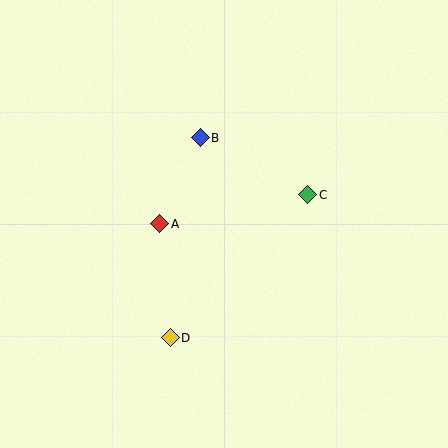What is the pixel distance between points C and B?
The distance between C and B is 122 pixels.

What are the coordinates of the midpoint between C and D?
The midpoint between C and D is at (239, 266).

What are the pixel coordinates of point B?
Point B is at (200, 138).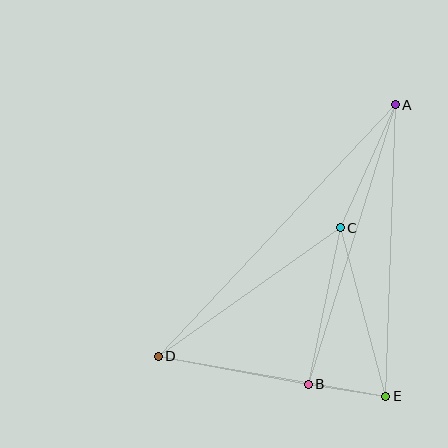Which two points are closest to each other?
Points B and E are closest to each other.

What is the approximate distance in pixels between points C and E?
The distance between C and E is approximately 174 pixels.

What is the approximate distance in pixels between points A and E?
The distance between A and E is approximately 292 pixels.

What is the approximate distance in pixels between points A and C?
The distance between A and C is approximately 135 pixels.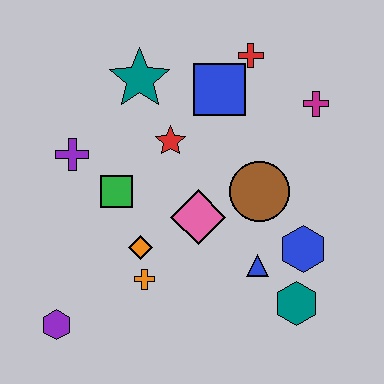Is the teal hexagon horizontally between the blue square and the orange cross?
No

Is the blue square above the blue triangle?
Yes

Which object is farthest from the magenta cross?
The purple hexagon is farthest from the magenta cross.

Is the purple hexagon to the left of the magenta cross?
Yes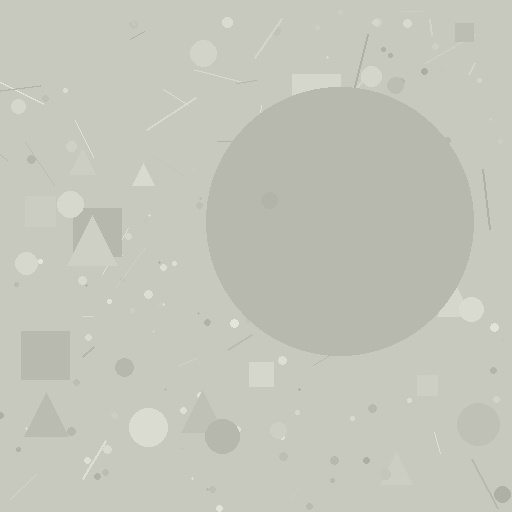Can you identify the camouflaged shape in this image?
The camouflaged shape is a circle.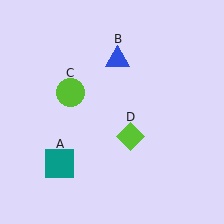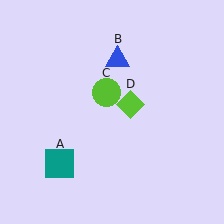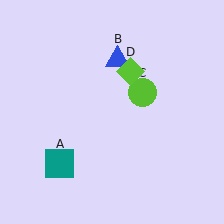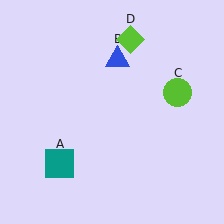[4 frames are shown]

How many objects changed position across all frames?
2 objects changed position: lime circle (object C), lime diamond (object D).